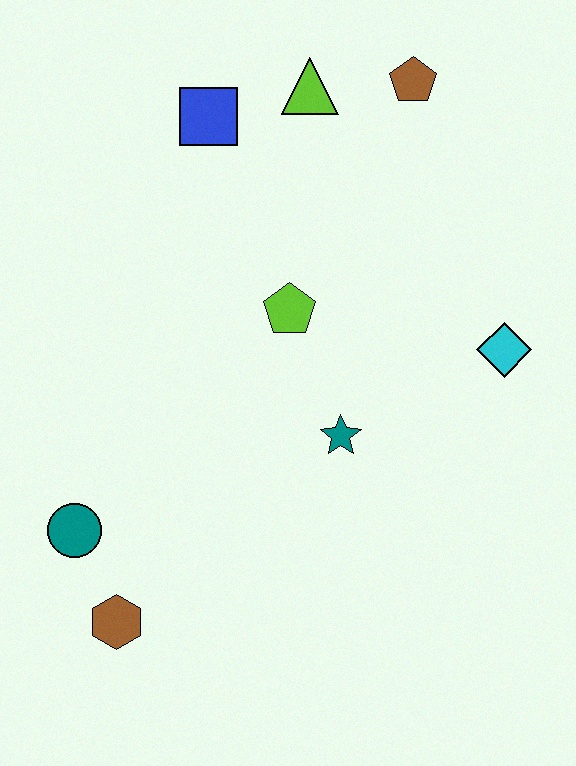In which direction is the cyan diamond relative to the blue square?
The cyan diamond is to the right of the blue square.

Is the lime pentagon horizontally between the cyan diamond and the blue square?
Yes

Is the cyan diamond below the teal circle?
No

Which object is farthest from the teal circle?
The brown pentagon is farthest from the teal circle.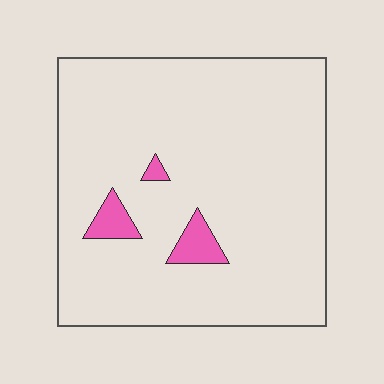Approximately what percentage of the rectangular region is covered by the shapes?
Approximately 5%.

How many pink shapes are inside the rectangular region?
3.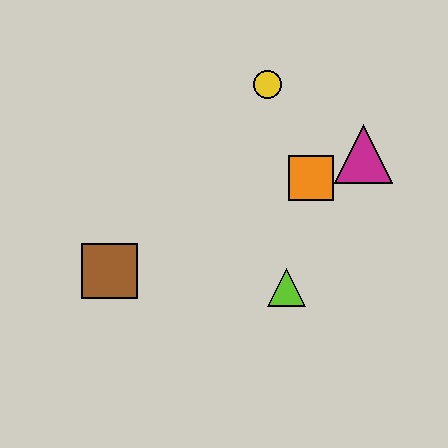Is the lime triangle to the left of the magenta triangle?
Yes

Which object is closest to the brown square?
The lime triangle is closest to the brown square.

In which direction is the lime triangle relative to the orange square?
The lime triangle is below the orange square.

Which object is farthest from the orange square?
The brown square is farthest from the orange square.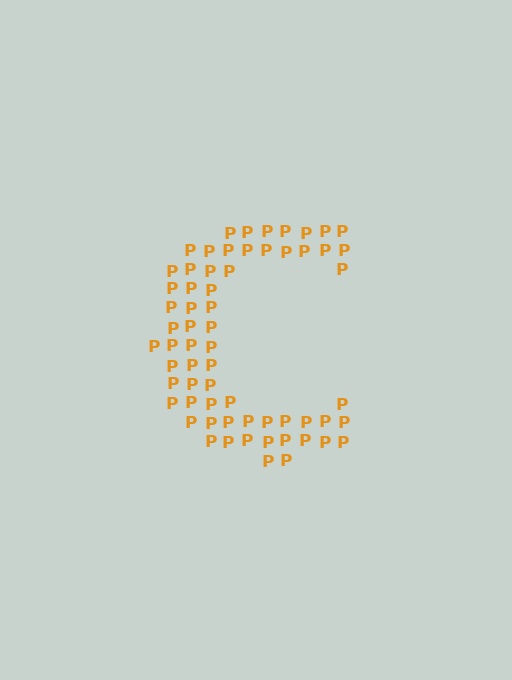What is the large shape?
The large shape is the letter C.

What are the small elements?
The small elements are letter P's.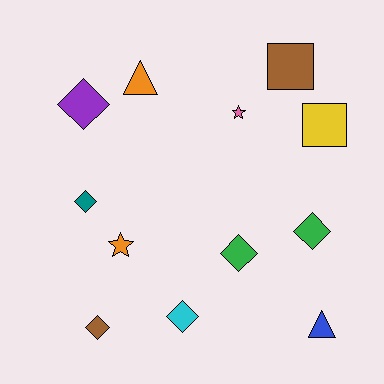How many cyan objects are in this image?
There is 1 cyan object.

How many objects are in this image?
There are 12 objects.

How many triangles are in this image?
There are 2 triangles.